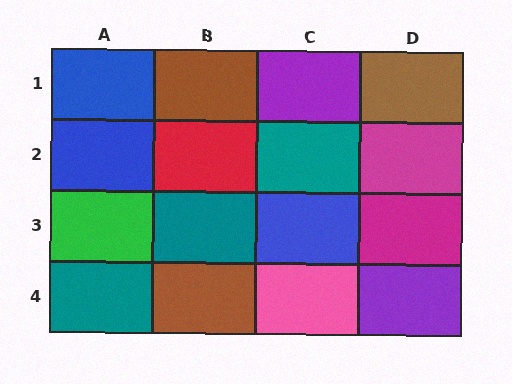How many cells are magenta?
2 cells are magenta.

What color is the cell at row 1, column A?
Blue.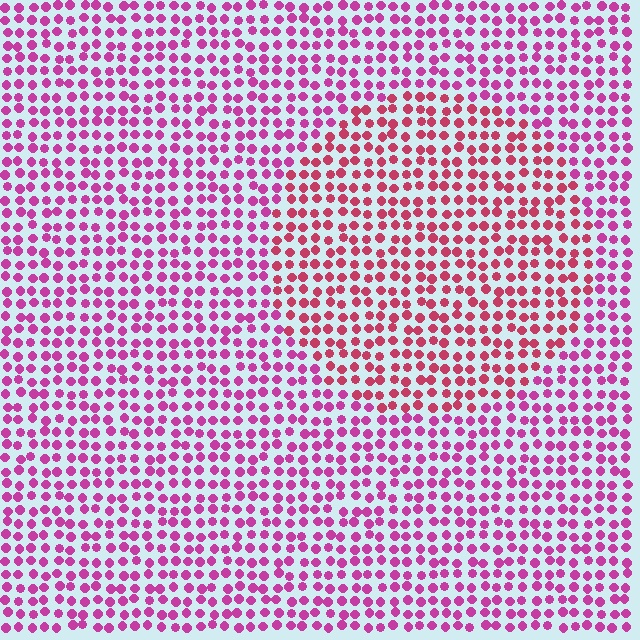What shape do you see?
I see a circle.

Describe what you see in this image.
The image is filled with small magenta elements in a uniform arrangement. A circle-shaped region is visible where the elements are tinted to a slightly different hue, forming a subtle color boundary.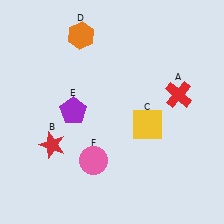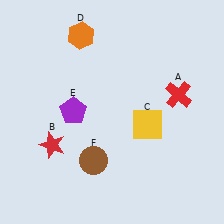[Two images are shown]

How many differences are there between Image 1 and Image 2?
There is 1 difference between the two images.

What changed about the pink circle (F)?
In Image 1, F is pink. In Image 2, it changed to brown.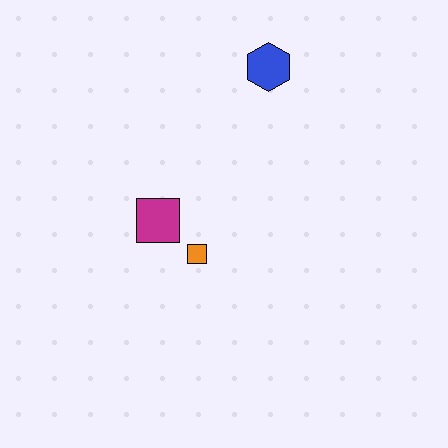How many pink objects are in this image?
There are no pink objects.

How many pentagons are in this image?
There are no pentagons.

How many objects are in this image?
There are 3 objects.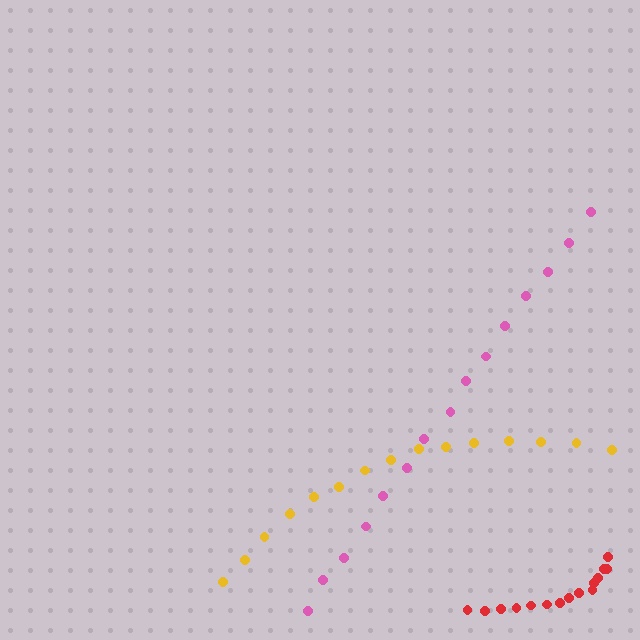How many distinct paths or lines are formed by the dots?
There are 3 distinct paths.